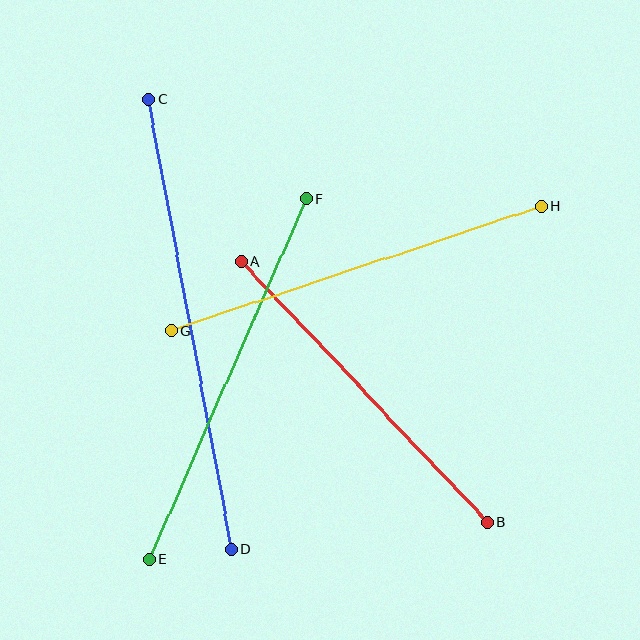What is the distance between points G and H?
The distance is approximately 390 pixels.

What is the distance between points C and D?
The distance is approximately 458 pixels.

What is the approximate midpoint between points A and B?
The midpoint is at approximately (365, 392) pixels.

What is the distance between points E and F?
The distance is approximately 393 pixels.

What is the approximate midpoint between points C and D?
The midpoint is at approximately (190, 324) pixels.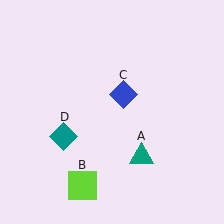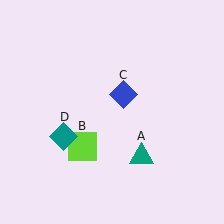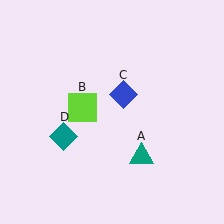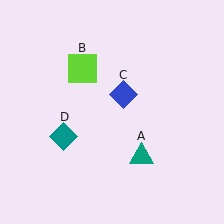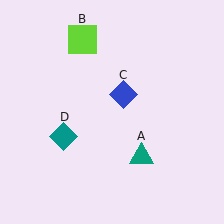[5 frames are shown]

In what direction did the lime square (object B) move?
The lime square (object B) moved up.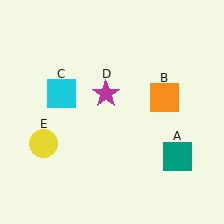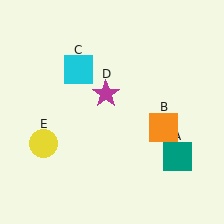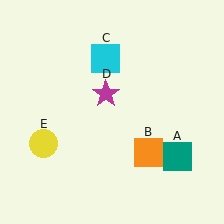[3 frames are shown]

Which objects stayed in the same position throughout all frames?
Teal square (object A) and magenta star (object D) and yellow circle (object E) remained stationary.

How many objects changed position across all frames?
2 objects changed position: orange square (object B), cyan square (object C).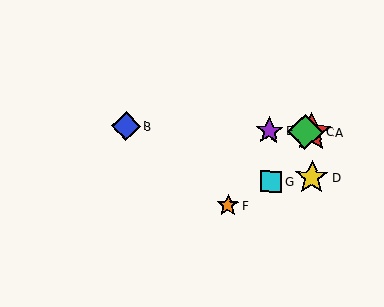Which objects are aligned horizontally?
Objects A, B, C, E are aligned horizontally.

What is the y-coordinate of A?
Object A is at y≈132.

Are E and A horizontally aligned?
Yes, both are at y≈131.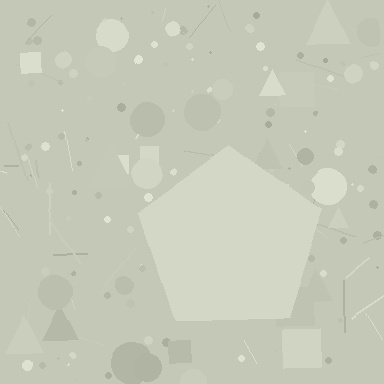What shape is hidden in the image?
A pentagon is hidden in the image.